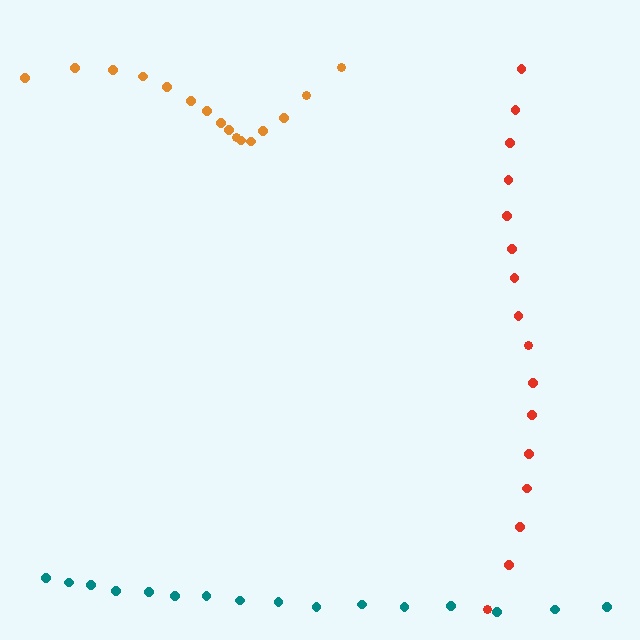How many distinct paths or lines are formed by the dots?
There are 3 distinct paths.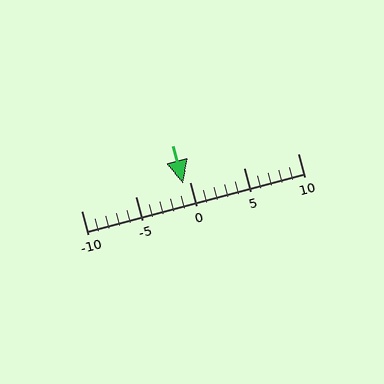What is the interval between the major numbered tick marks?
The major tick marks are spaced 5 units apart.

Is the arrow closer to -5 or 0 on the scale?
The arrow is closer to 0.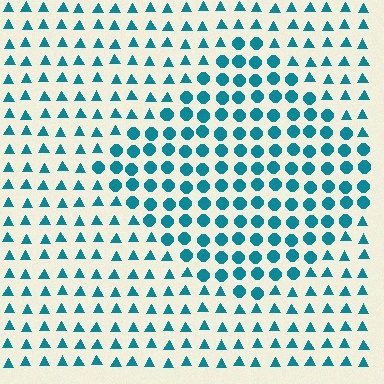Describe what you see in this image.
The image is filled with small teal elements arranged in a uniform grid. A diamond-shaped region contains circles, while the surrounding area contains triangles. The boundary is defined purely by the change in element shape.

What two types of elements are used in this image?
The image uses circles inside the diamond region and triangles outside it.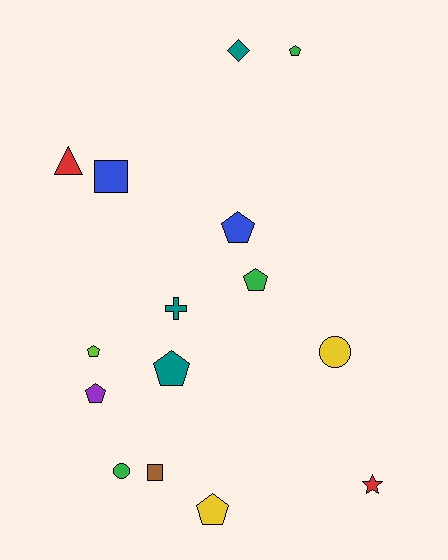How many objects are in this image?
There are 15 objects.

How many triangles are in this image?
There is 1 triangle.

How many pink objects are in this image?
There are no pink objects.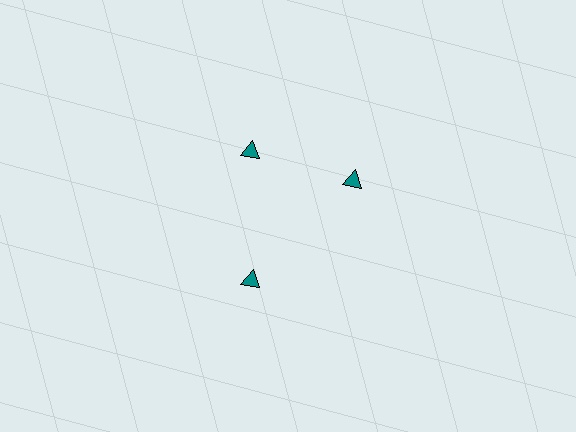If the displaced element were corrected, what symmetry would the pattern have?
It would have 3-fold rotational symmetry — the pattern would map onto itself every 120 degrees.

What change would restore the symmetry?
The symmetry would be restored by rotating it back into even spacing with its neighbors so that all 3 triangles sit at equal angles and equal distance from the center.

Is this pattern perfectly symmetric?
No. The 3 teal triangles are arranged in a ring, but one element near the 3 o'clock position is rotated out of alignment along the ring, breaking the 3-fold rotational symmetry.